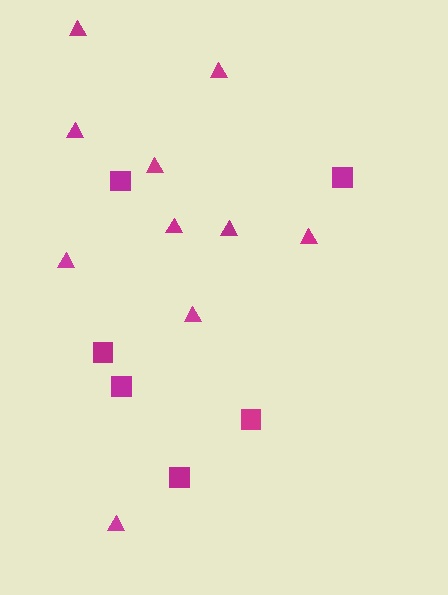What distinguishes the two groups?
There are 2 groups: one group of triangles (10) and one group of squares (6).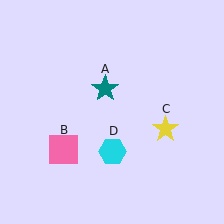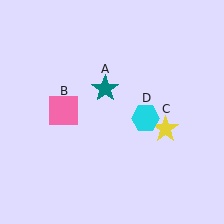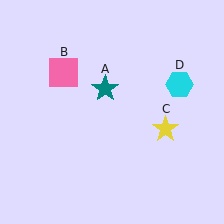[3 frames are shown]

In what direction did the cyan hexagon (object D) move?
The cyan hexagon (object D) moved up and to the right.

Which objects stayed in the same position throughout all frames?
Teal star (object A) and yellow star (object C) remained stationary.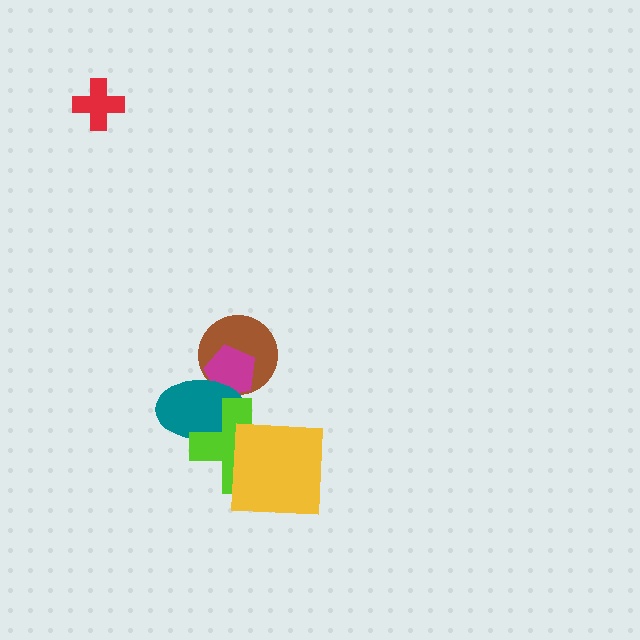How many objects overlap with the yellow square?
1 object overlaps with the yellow square.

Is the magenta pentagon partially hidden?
Yes, it is partially covered by another shape.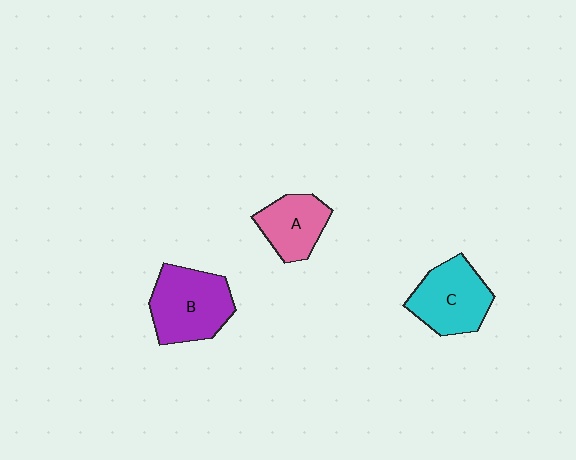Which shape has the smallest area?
Shape A (pink).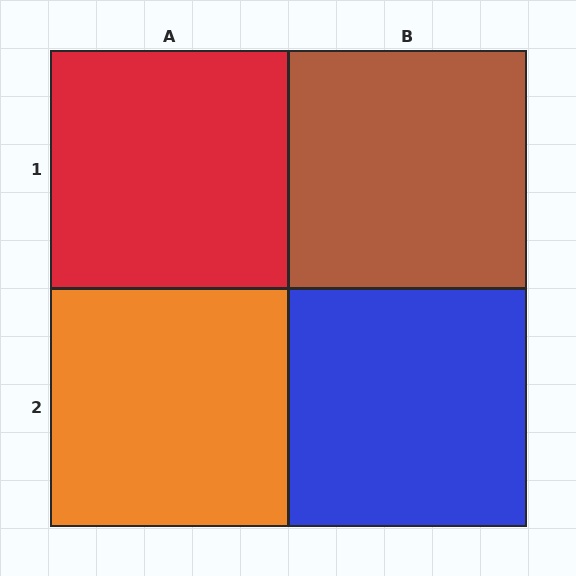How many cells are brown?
1 cell is brown.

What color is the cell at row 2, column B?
Blue.